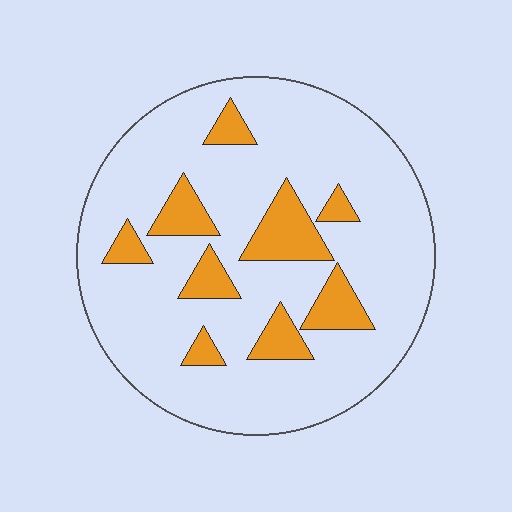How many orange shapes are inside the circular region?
9.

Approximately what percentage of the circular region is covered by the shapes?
Approximately 15%.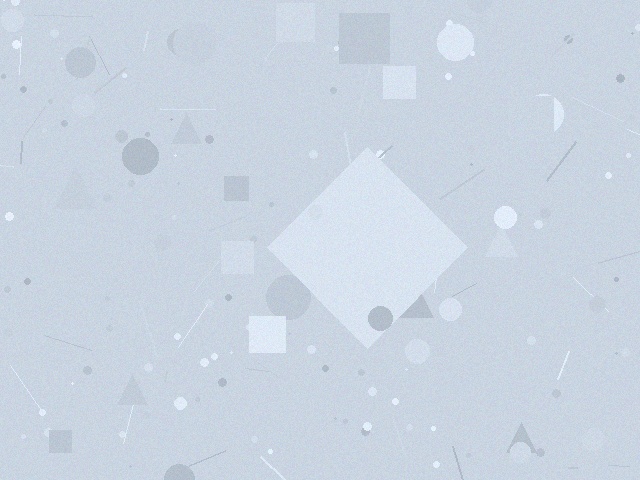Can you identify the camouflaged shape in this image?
The camouflaged shape is a diamond.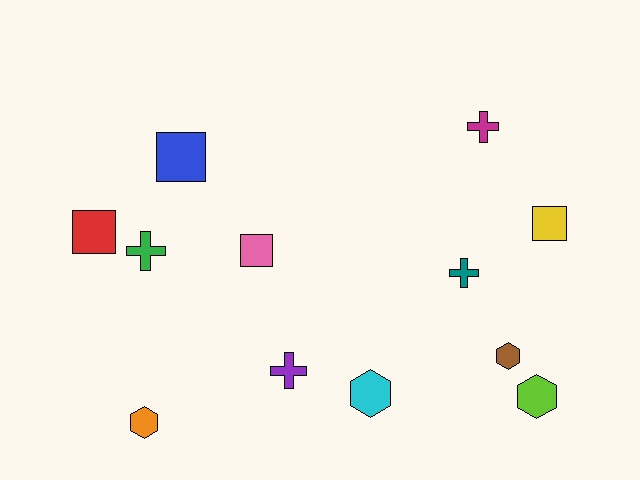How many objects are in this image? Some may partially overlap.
There are 12 objects.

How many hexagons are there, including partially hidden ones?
There are 4 hexagons.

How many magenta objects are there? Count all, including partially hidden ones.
There is 1 magenta object.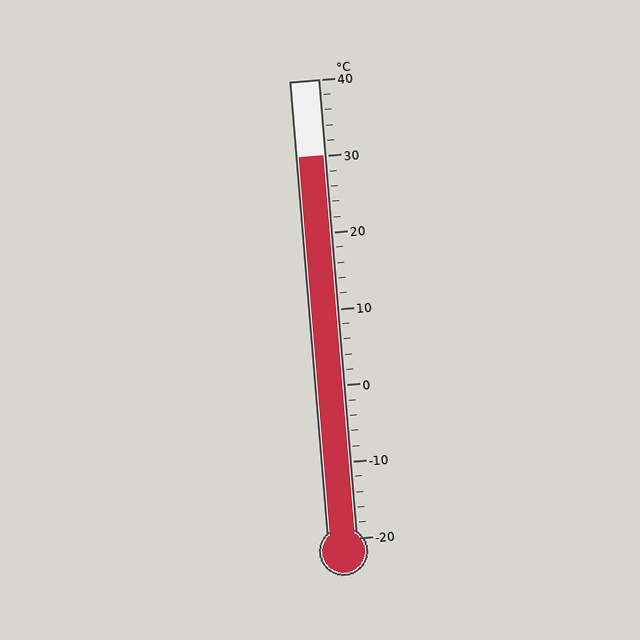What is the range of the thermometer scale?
The thermometer scale ranges from -20°C to 40°C.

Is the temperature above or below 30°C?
The temperature is at 30°C.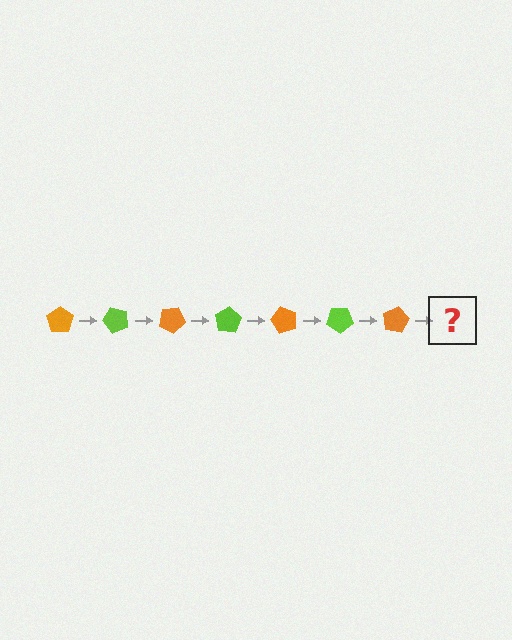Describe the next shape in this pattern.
It should be a lime pentagon, rotated 350 degrees from the start.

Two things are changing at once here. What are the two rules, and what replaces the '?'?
The two rules are that it rotates 50 degrees each step and the color cycles through orange and lime. The '?' should be a lime pentagon, rotated 350 degrees from the start.